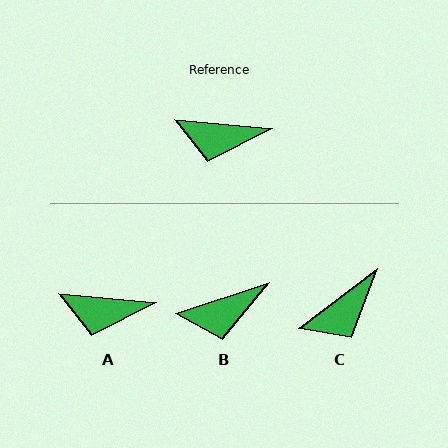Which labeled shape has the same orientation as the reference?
A.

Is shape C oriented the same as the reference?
No, it is off by about 42 degrees.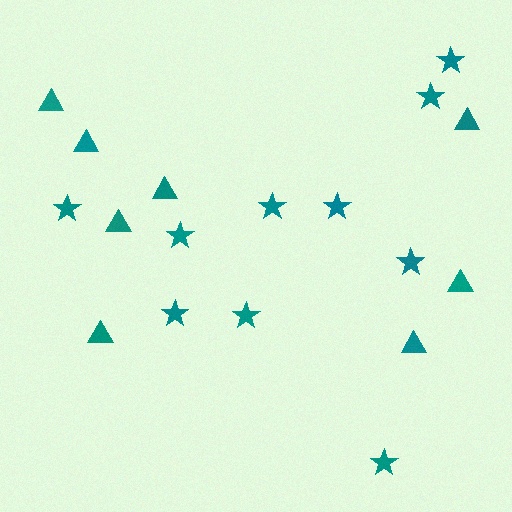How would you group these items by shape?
There are 2 groups: one group of stars (10) and one group of triangles (8).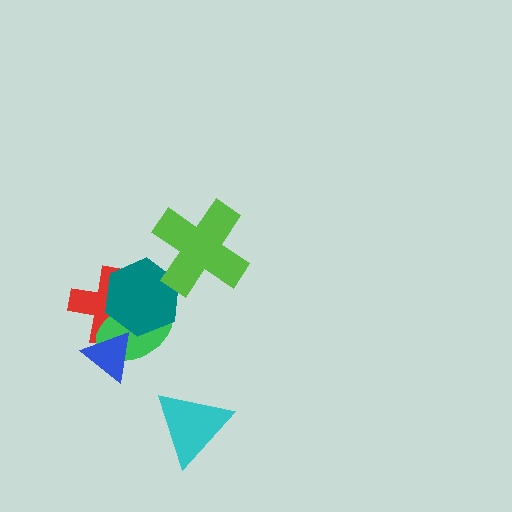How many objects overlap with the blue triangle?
2 objects overlap with the blue triangle.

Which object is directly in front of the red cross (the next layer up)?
The green ellipse is directly in front of the red cross.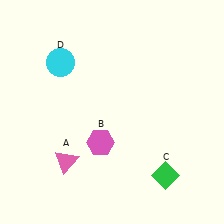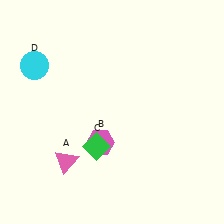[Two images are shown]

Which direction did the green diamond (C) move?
The green diamond (C) moved left.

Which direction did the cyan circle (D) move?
The cyan circle (D) moved left.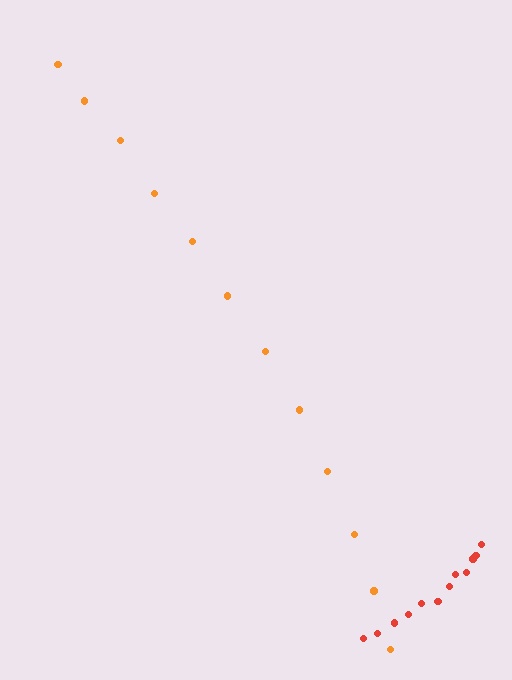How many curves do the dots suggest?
There are 2 distinct paths.